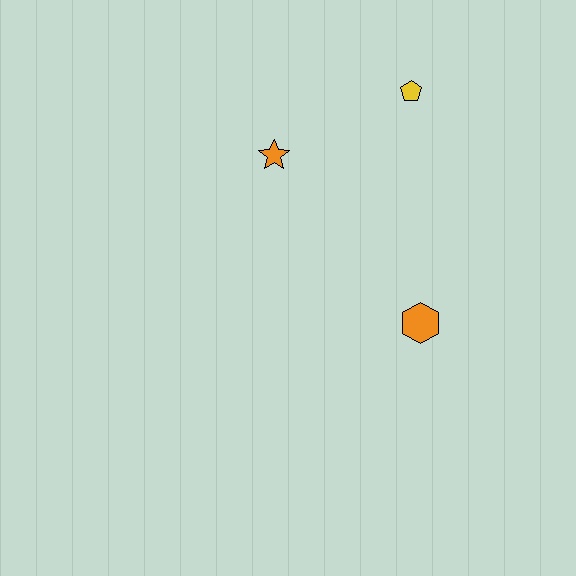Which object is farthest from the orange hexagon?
The yellow pentagon is farthest from the orange hexagon.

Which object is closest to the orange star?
The yellow pentagon is closest to the orange star.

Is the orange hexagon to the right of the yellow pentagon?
Yes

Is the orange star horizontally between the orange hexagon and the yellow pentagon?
No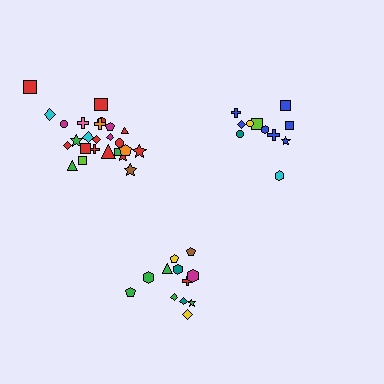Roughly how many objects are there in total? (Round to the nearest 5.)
Roughly 50 objects in total.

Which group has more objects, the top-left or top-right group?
The top-left group.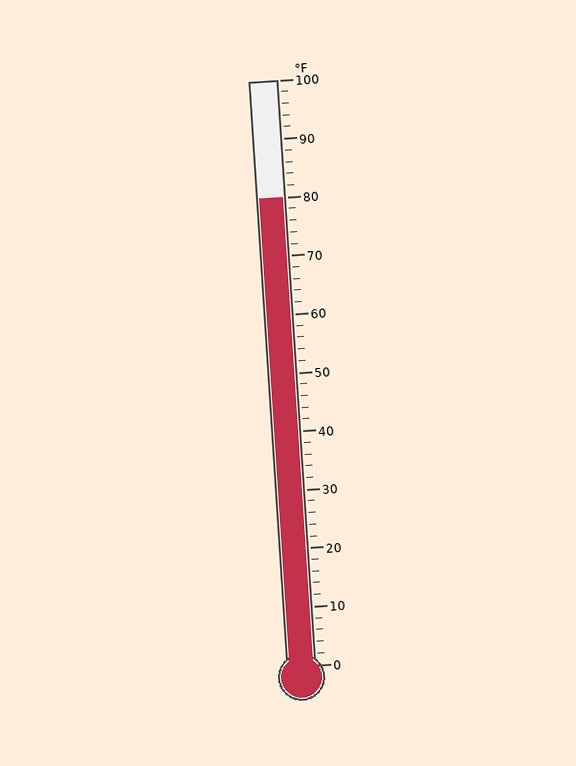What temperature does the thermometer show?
The thermometer shows approximately 80°F.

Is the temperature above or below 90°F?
The temperature is below 90°F.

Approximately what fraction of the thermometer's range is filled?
The thermometer is filled to approximately 80% of its range.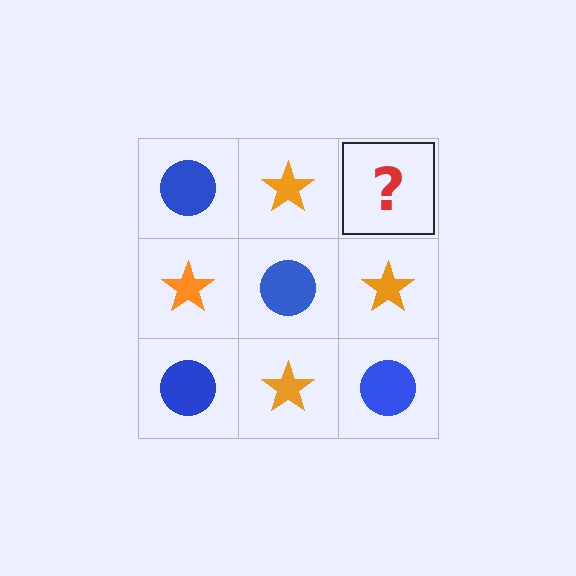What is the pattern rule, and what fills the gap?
The rule is that it alternates blue circle and orange star in a checkerboard pattern. The gap should be filled with a blue circle.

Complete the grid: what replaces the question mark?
The question mark should be replaced with a blue circle.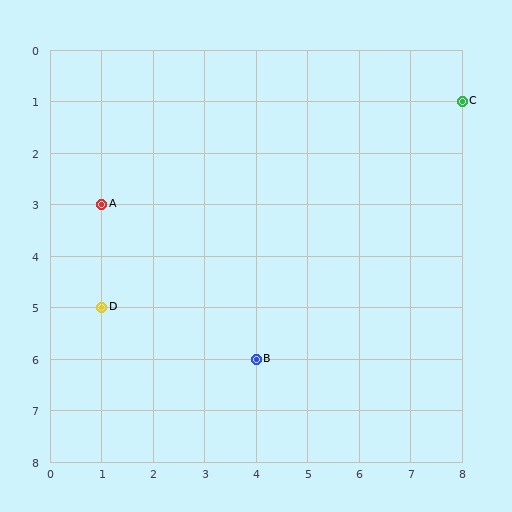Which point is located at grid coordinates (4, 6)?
Point B is at (4, 6).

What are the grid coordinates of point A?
Point A is at grid coordinates (1, 3).